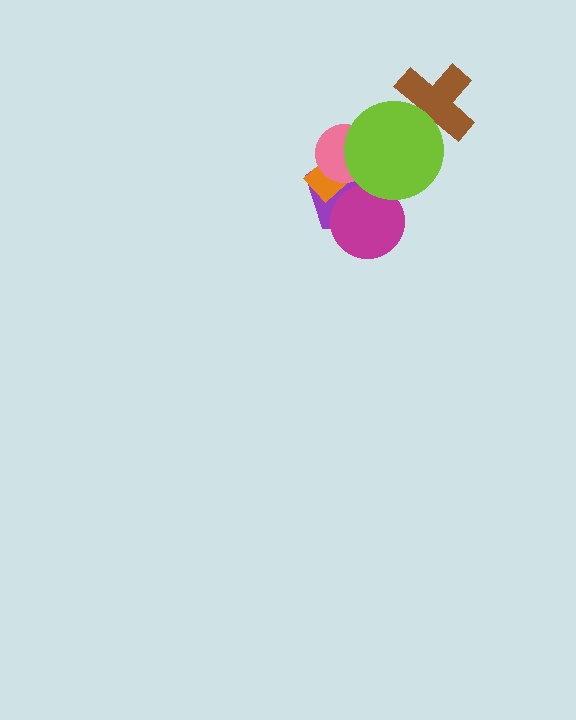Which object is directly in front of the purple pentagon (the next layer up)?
The orange rectangle is directly in front of the purple pentagon.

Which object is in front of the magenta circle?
The lime circle is in front of the magenta circle.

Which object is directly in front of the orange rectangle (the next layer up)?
The pink circle is directly in front of the orange rectangle.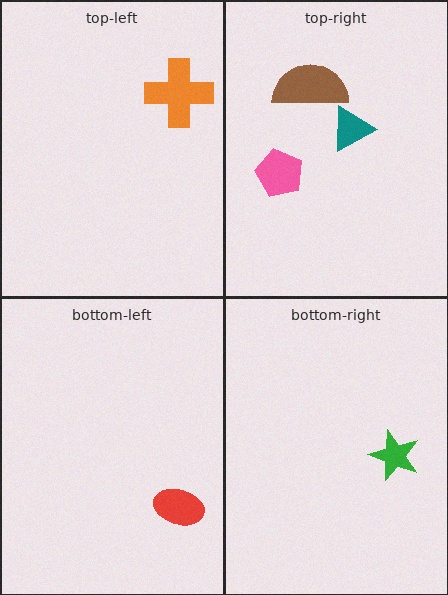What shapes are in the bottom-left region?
The red ellipse.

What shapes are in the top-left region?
The orange cross.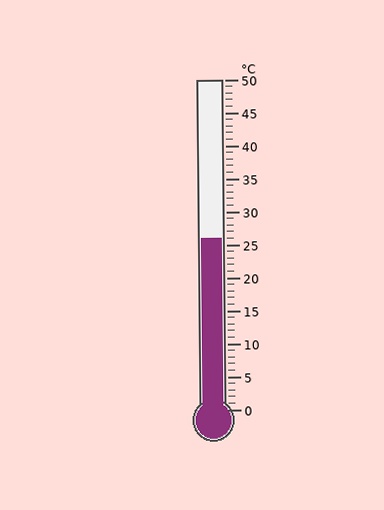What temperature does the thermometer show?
The thermometer shows approximately 26°C.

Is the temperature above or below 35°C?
The temperature is below 35°C.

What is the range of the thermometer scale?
The thermometer scale ranges from 0°C to 50°C.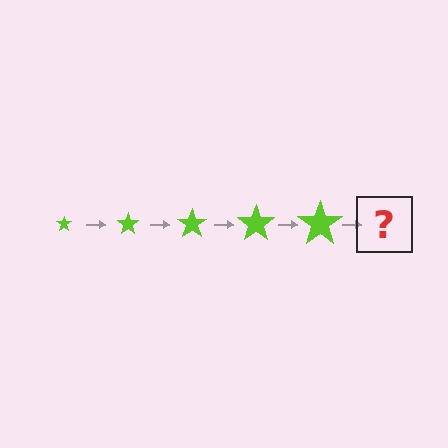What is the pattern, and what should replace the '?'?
The pattern is that the star gets progressively larger each step. The '?' should be a lime star, larger than the previous one.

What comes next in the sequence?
The next element should be a lime star, larger than the previous one.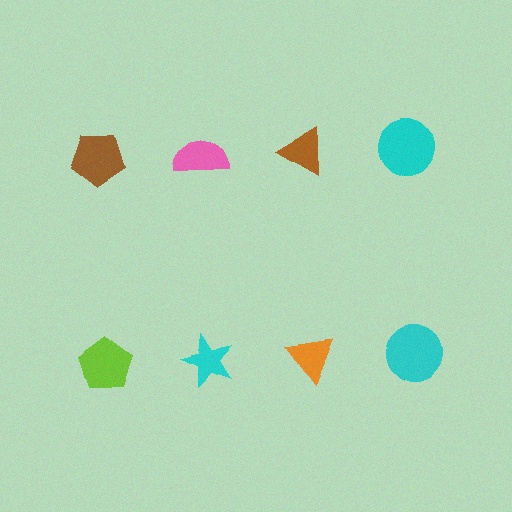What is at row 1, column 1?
A brown pentagon.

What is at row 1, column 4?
A cyan circle.